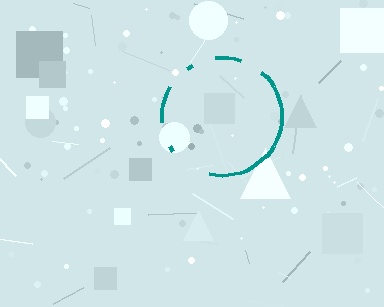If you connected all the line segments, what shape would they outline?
They would outline a circle.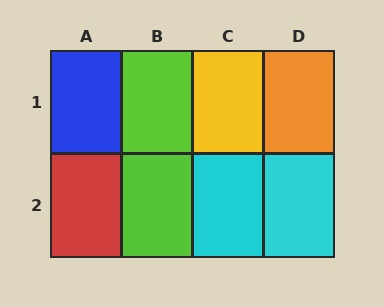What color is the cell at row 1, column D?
Orange.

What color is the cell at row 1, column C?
Yellow.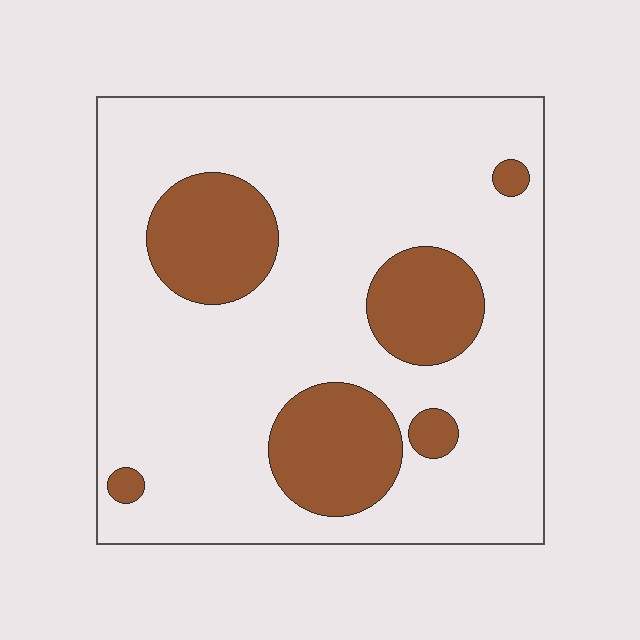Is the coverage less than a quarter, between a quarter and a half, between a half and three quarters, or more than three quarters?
Less than a quarter.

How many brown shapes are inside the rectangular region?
6.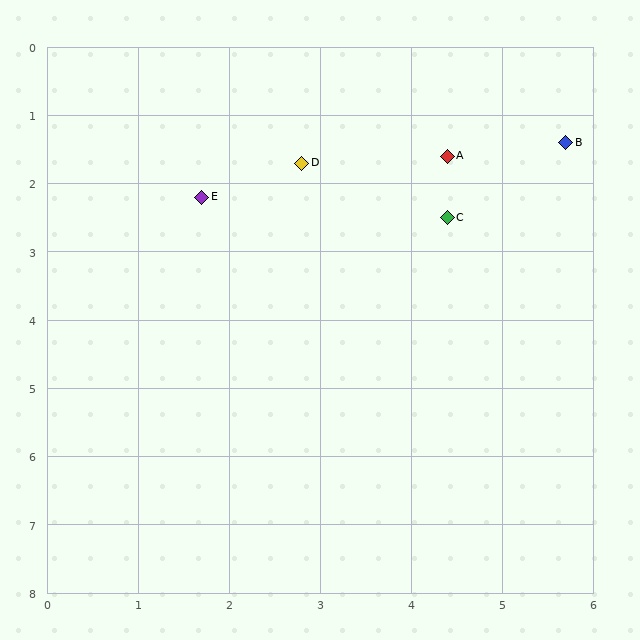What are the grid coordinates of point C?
Point C is at approximately (4.4, 2.5).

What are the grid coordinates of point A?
Point A is at approximately (4.4, 1.6).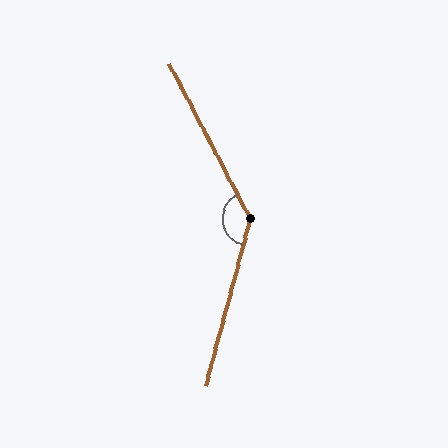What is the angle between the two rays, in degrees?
Approximately 137 degrees.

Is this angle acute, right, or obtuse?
It is obtuse.